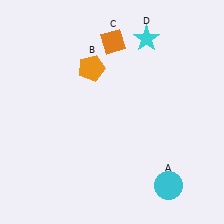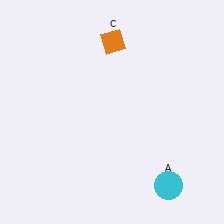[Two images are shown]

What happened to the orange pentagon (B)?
The orange pentagon (B) was removed in Image 2. It was in the top-left area of Image 1.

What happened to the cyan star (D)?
The cyan star (D) was removed in Image 2. It was in the top-right area of Image 1.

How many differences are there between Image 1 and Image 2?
There are 2 differences between the two images.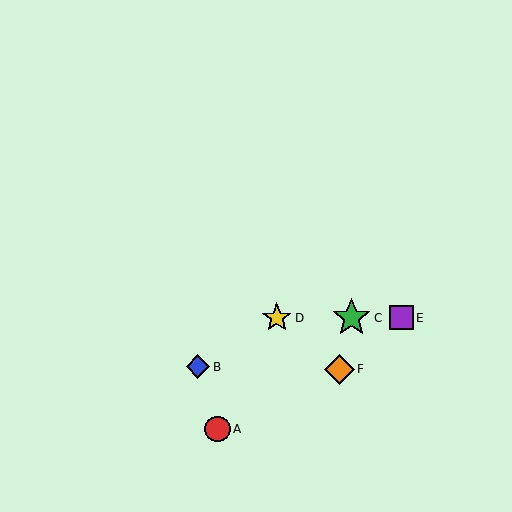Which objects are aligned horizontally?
Objects C, D, E are aligned horizontally.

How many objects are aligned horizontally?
3 objects (C, D, E) are aligned horizontally.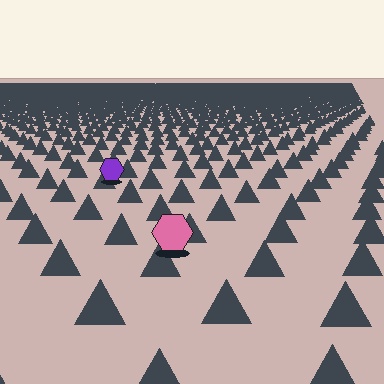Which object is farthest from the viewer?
The purple hexagon is farthest from the viewer. It appears smaller and the ground texture around it is denser.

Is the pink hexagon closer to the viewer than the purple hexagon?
Yes. The pink hexagon is closer — you can tell from the texture gradient: the ground texture is coarser near it.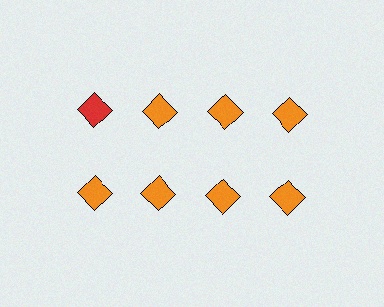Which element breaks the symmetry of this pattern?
The red diamond in the top row, leftmost column breaks the symmetry. All other shapes are orange diamonds.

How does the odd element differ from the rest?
It has a different color: red instead of orange.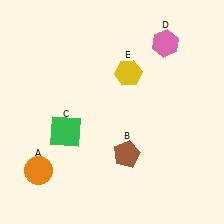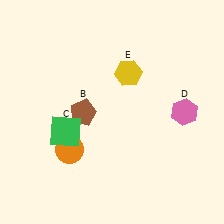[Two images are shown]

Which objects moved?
The objects that moved are: the orange circle (A), the brown pentagon (B), the pink hexagon (D).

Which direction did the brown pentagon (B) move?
The brown pentagon (B) moved left.